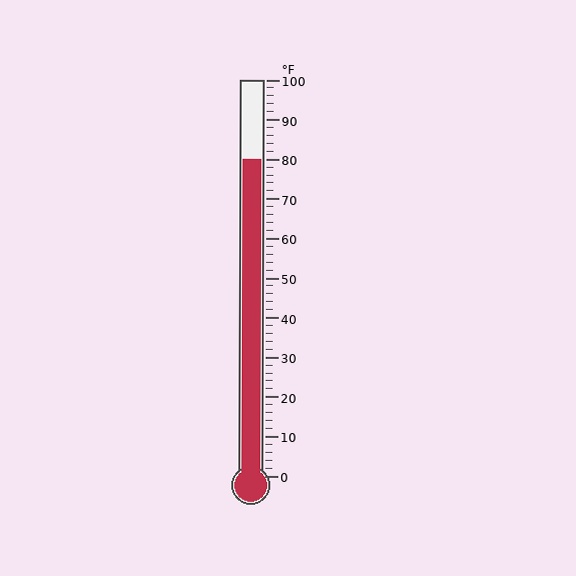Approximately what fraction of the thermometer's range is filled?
The thermometer is filled to approximately 80% of its range.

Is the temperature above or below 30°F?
The temperature is above 30°F.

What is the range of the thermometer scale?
The thermometer scale ranges from 0°F to 100°F.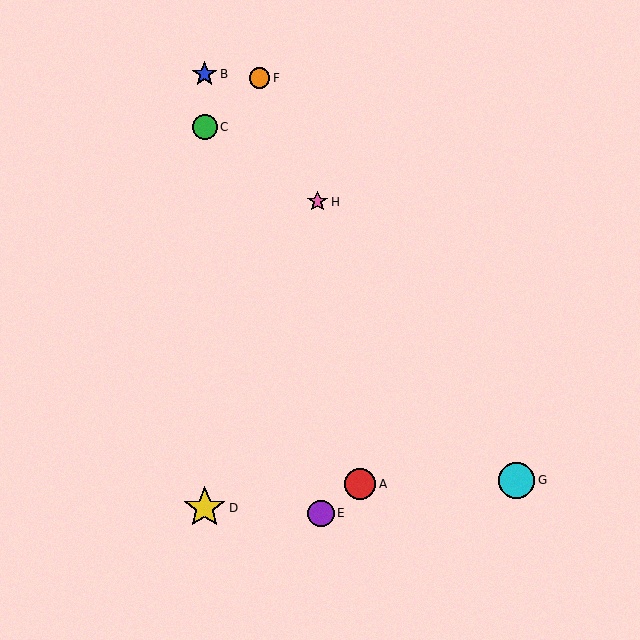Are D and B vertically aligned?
Yes, both are at x≈205.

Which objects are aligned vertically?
Objects B, C, D are aligned vertically.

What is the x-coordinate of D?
Object D is at x≈205.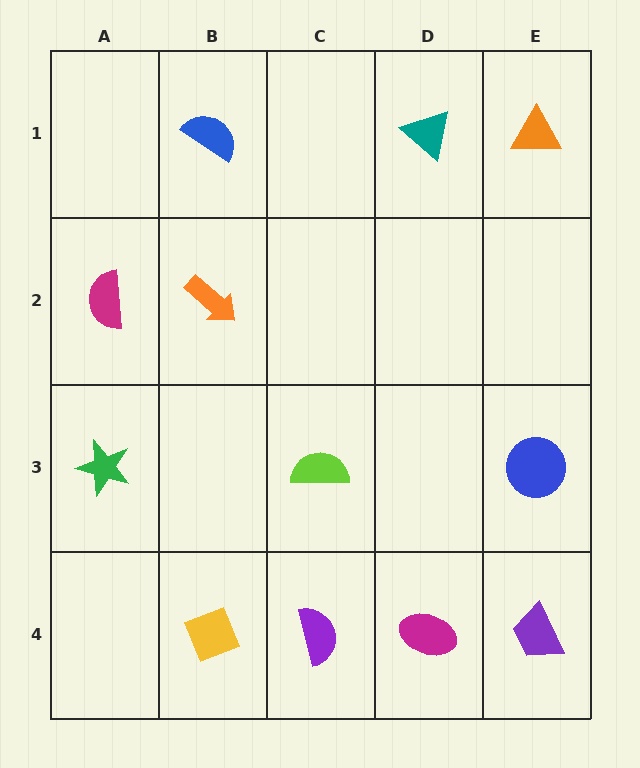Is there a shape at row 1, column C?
No, that cell is empty.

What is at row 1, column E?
An orange triangle.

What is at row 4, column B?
A yellow diamond.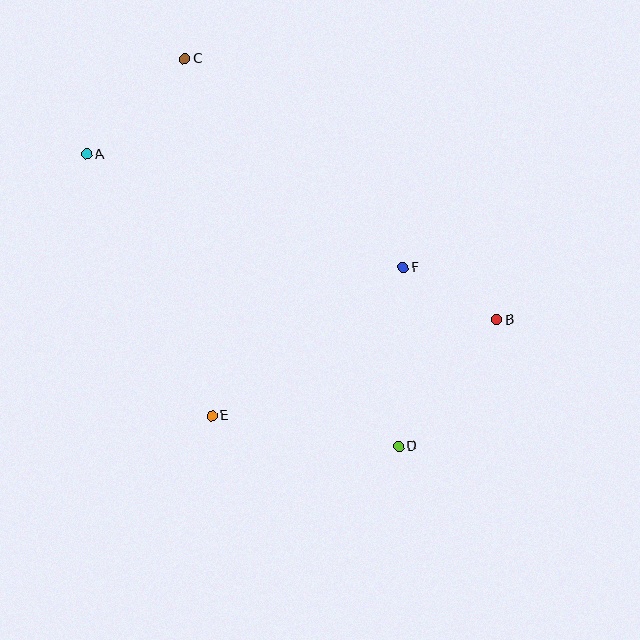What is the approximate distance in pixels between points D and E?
The distance between D and E is approximately 189 pixels.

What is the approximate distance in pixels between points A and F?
The distance between A and F is approximately 336 pixels.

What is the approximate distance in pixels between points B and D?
The distance between B and D is approximately 161 pixels.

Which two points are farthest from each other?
Points C and D are farthest from each other.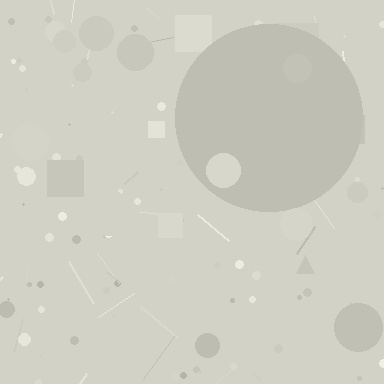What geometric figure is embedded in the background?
A circle is embedded in the background.